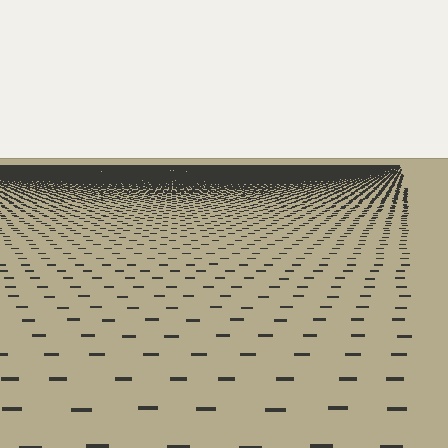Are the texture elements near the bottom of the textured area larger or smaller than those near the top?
Larger. Near the bottom, elements are closer to the viewer and appear at a bigger on-screen size.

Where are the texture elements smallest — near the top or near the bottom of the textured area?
Near the top.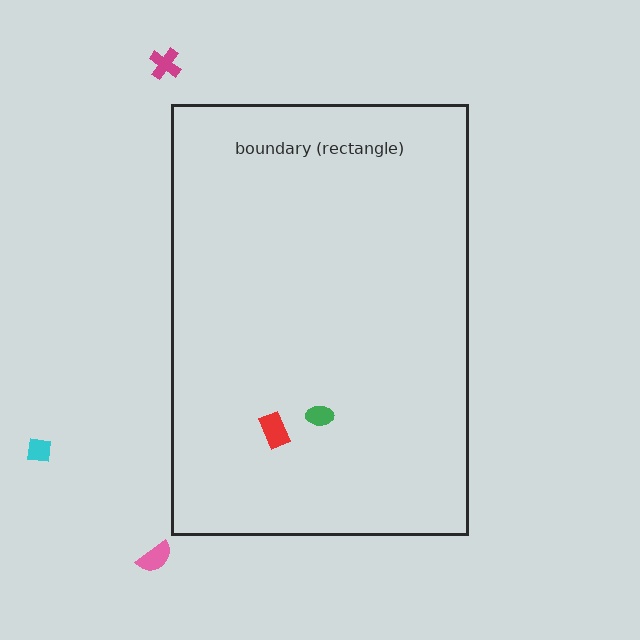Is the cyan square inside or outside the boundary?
Outside.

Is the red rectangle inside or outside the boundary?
Inside.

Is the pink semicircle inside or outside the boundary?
Outside.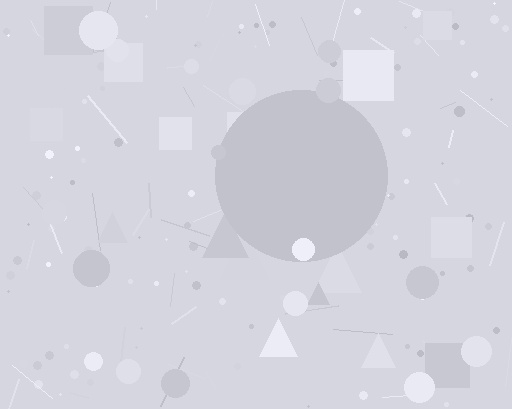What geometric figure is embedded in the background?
A circle is embedded in the background.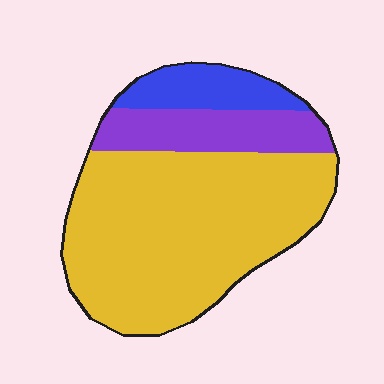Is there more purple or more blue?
Purple.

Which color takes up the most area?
Yellow, at roughly 70%.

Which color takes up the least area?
Blue, at roughly 10%.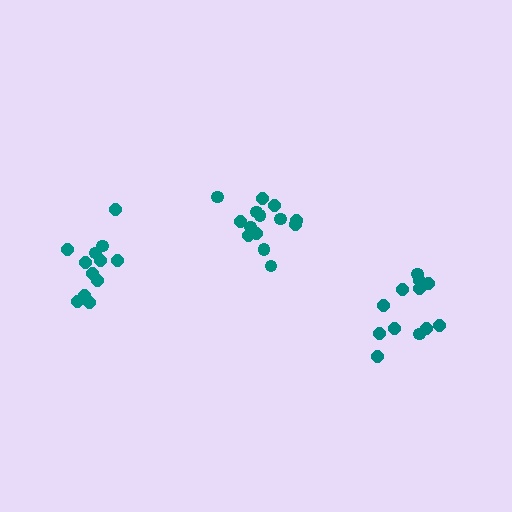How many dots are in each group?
Group 1: 14 dots, Group 2: 12 dots, Group 3: 12 dots (38 total).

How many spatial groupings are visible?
There are 3 spatial groupings.